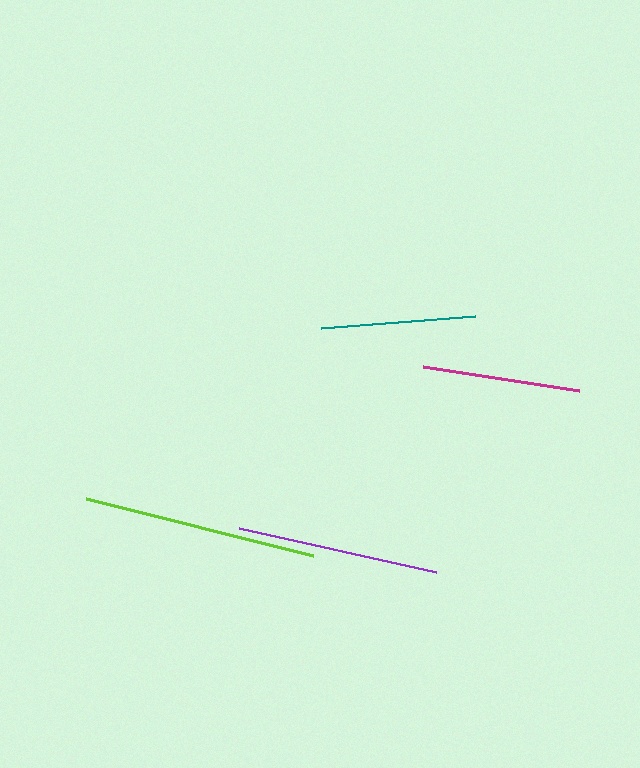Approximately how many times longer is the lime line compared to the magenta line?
The lime line is approximately 1.5 times the length of the magenta line.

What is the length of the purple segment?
The purple segment is approximately 202 pixels long.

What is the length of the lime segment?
The lime segment is approximately 234 pixels long.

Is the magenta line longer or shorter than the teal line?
The magenta line is longer than the teal line.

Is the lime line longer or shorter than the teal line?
The lime line is longer than the teal line.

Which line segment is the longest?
The lime line is the longest at approximately 234 pixels.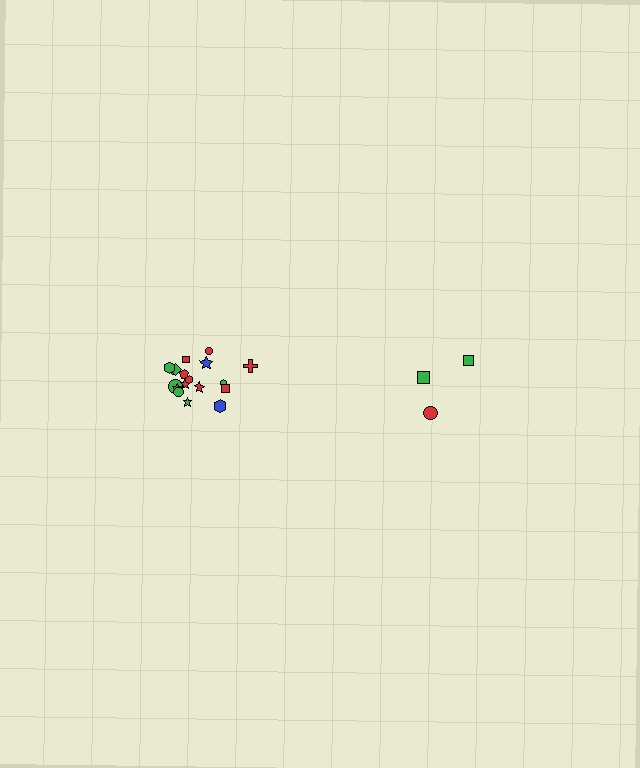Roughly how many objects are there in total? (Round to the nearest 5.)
Roughly 20 objects in total.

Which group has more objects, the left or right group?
The left group.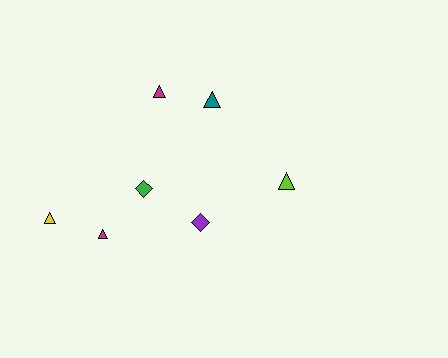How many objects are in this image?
There are 7 objects.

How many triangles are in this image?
There are 5 triangles.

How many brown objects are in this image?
There are no brown objects.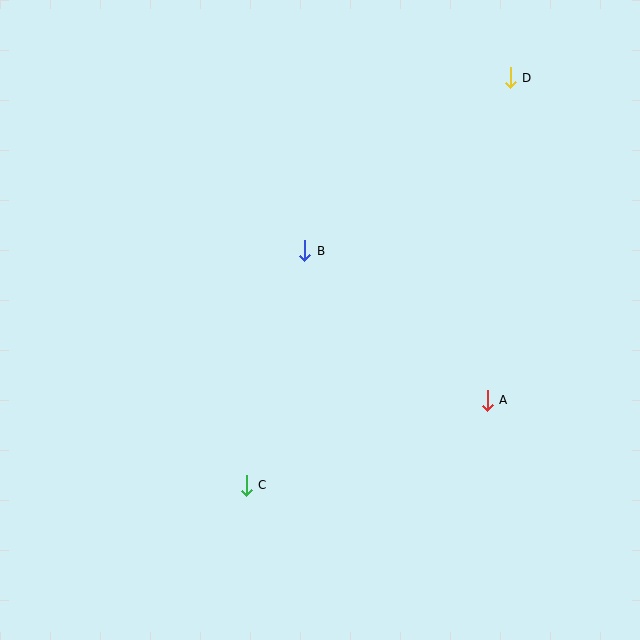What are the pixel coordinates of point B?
Point B is at (305, 251).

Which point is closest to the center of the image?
Point B at (305, 251) is closest to the center.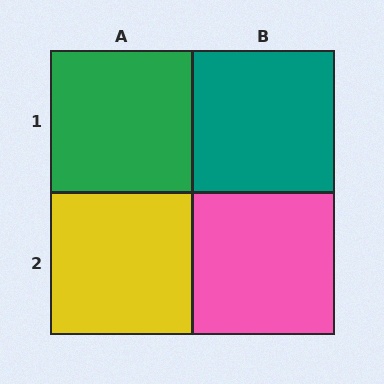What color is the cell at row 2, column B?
Pink.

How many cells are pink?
1 cell is pink.